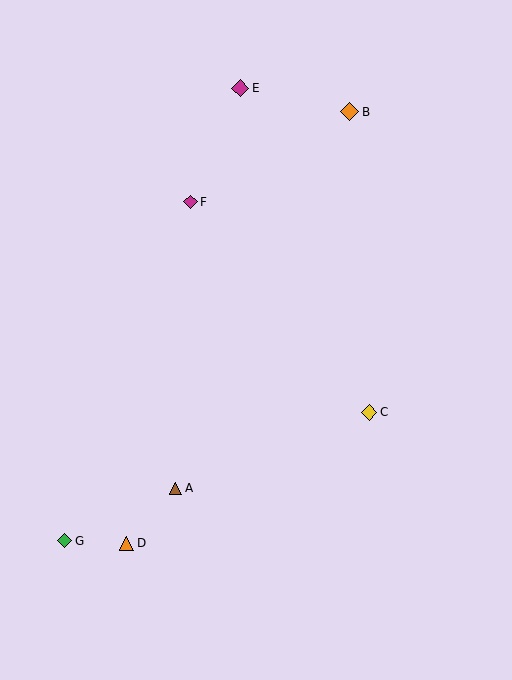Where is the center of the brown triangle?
The center of the brown triangle is at (176, 488).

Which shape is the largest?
The orange diamond (labeled B) is the largest.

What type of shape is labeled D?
Shape D is an orange triangle.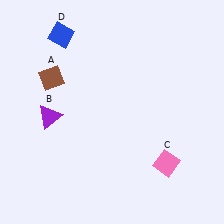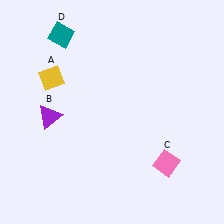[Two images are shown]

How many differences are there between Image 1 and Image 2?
There are 2 differences between the two images.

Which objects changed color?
A changed from brown to yellow. D changed from blue to teal.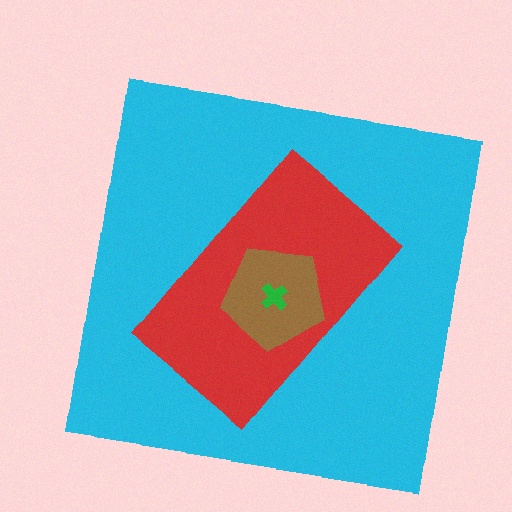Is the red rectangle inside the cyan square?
Yes.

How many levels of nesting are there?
4.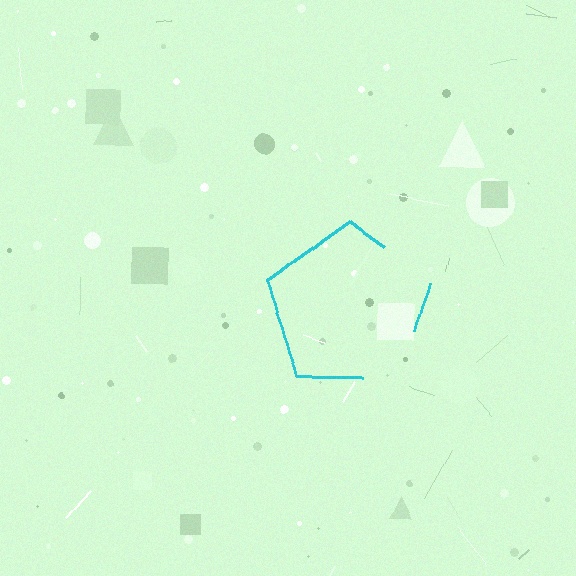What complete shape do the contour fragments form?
The contour fragments form a pentagon.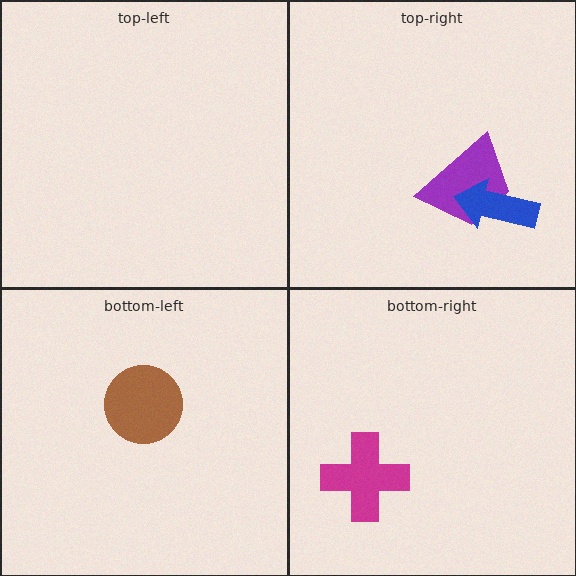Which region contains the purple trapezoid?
The top-right region.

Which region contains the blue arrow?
The top-right region.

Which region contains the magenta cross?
The bottom-right region.